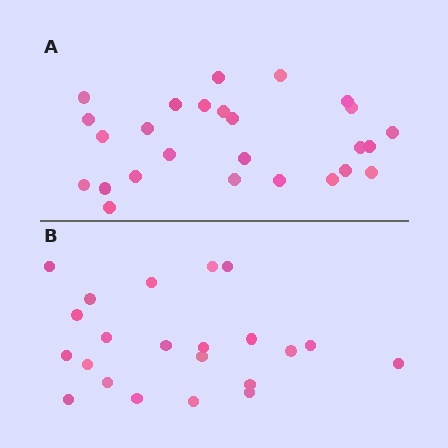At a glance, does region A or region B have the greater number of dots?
Region A (the top region) has more dots.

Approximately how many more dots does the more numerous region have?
Region A has about 4 more dots than region B.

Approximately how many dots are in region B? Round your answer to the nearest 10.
About 20 dots. (The exact count is 22, which rounds to 20.)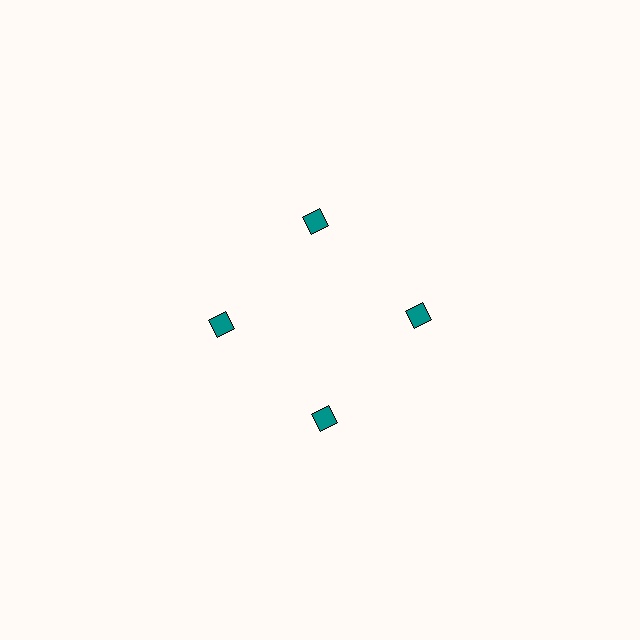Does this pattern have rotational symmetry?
Yes, this pattern has 4-fold rotational symmetry. It looks the same after rotating 90 degrees around the center.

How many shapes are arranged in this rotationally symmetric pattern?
There are 4 shapes, arranged in 4 groups of 1.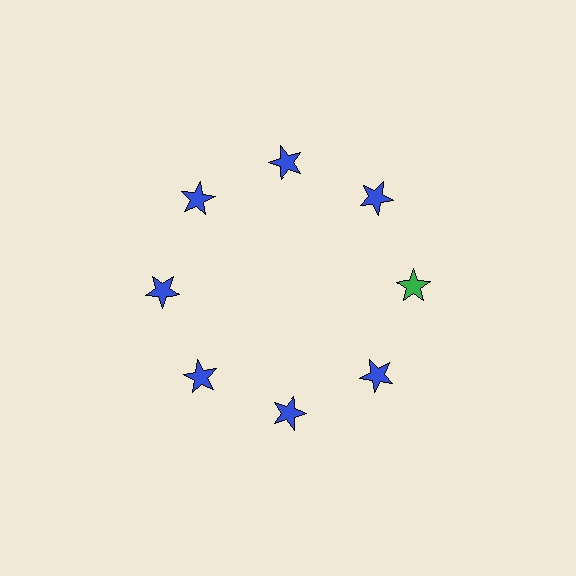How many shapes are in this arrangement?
There are 8 shapes arranged in a ring pattern.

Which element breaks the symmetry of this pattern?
The green star at roughly the 3 o'clock position breaks the symmetry. All other shapes are blue stars.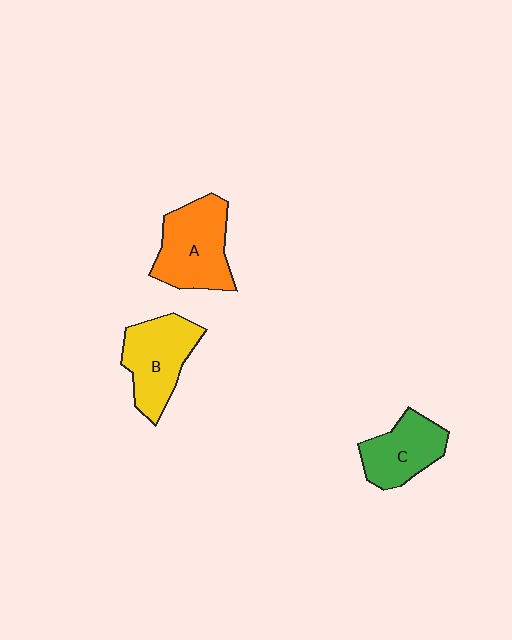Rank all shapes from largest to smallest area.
From largest to smallest: A (orange), B (yellow), C (green).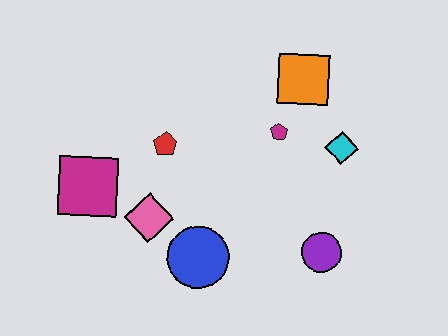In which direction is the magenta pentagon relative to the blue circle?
The magenta pentagon is above the blue circle.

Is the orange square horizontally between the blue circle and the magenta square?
No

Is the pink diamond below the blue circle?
No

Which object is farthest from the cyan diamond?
The magenta square is farthest from the cyan diamond.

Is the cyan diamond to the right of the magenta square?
Yes